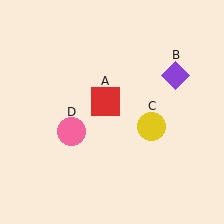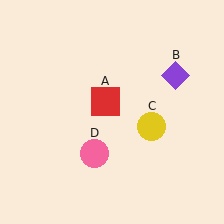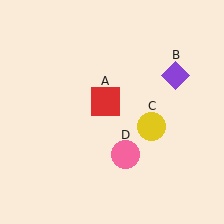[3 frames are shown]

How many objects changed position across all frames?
1 object changed position: pink circle (object D).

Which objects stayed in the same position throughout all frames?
Red square (object A) and purple diamond (object B) and yellow circle (object C) remained stationary.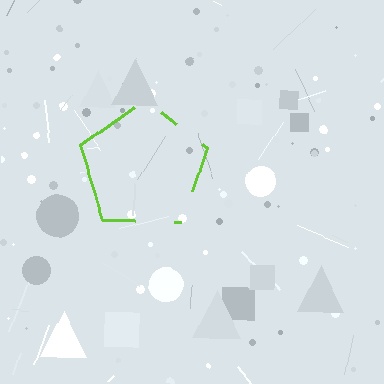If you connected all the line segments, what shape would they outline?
They would outline a pentagon.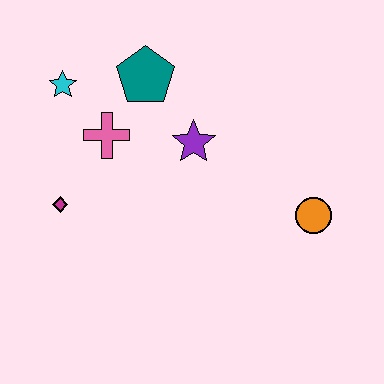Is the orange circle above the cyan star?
No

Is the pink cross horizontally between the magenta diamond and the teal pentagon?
Yes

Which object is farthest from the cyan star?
The orange circle is farthest from the cyan star.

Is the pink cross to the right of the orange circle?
No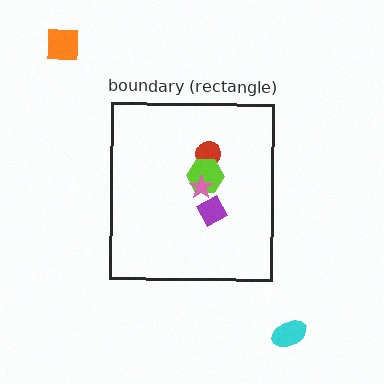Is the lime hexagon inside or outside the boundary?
Inside.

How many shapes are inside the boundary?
4 inside, 2 outside.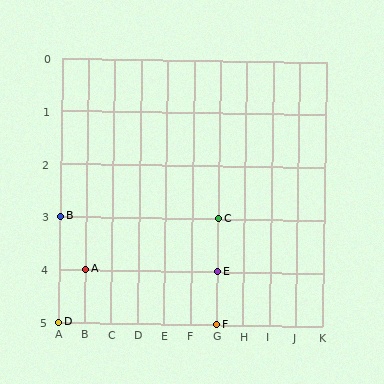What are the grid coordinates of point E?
Point E is at grid coordinates (G, 4).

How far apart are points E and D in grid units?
Points E and D are 6 columns and 1 row apart (about 6.1 grid units diagonally).